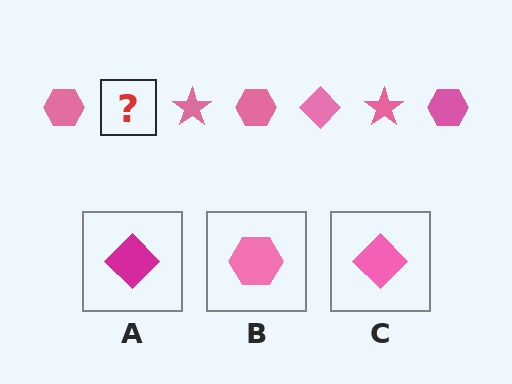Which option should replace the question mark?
Option C.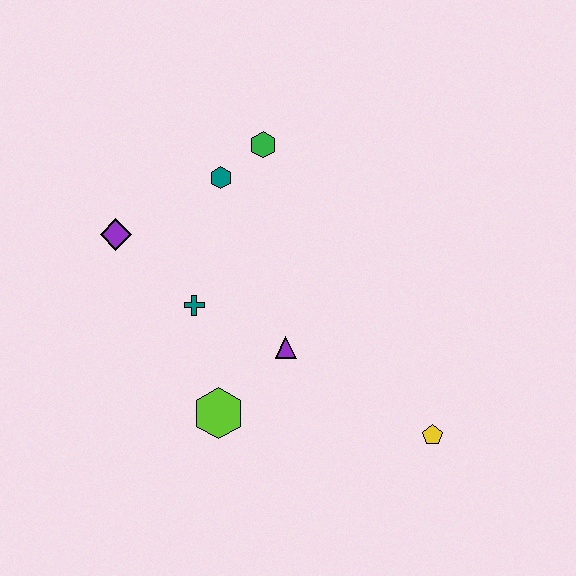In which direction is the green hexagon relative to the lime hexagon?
The green hexagon is above the lime hexagon.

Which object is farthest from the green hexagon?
The yellow pentagon is farthest from the green hexagon.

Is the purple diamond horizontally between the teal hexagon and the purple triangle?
No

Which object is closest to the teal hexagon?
The green hexagon is closest to the teal hexagon.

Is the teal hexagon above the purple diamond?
Yes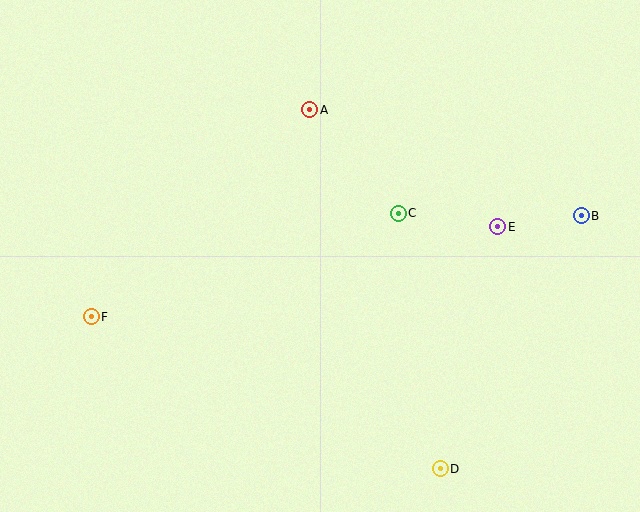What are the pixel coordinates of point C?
Point C is at (398, 213).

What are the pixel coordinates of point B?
Point B is at (581, 216).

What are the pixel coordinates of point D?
Point D is at (440, 469).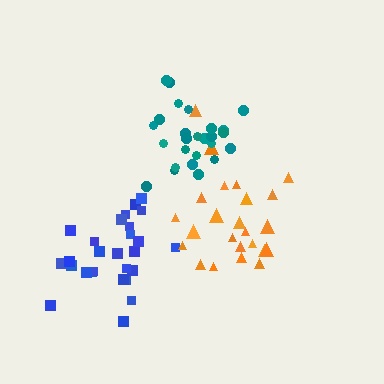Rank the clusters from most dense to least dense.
teal, blue, orange.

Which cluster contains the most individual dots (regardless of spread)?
Blue (27).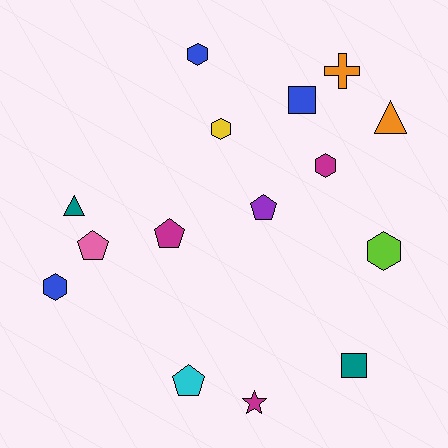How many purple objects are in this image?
There is 1 purple object.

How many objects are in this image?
There are 15 objects.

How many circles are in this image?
There are no circles.